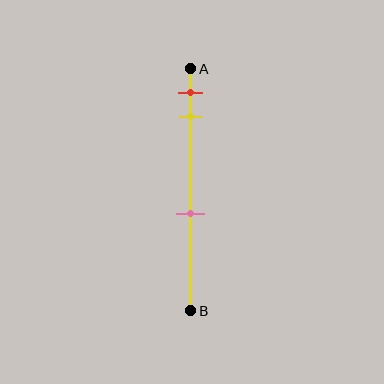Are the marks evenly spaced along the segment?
No, the marks are not evenly spaced.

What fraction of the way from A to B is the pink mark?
The pink mark is approximately 60% (0.6) of the way from A to B.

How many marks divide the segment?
There are 3 marks dividing the segment.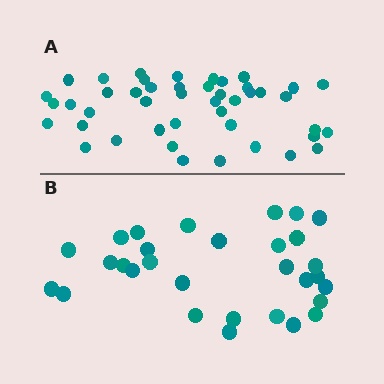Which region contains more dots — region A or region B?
Region A (the top region) has more dots.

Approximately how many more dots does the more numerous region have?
Region A has approximately 15 more dots than region B.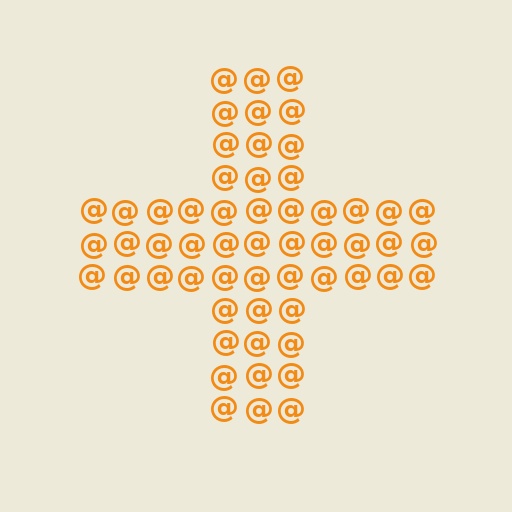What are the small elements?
The small elements are at signs.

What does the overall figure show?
The overall figure shows a cross.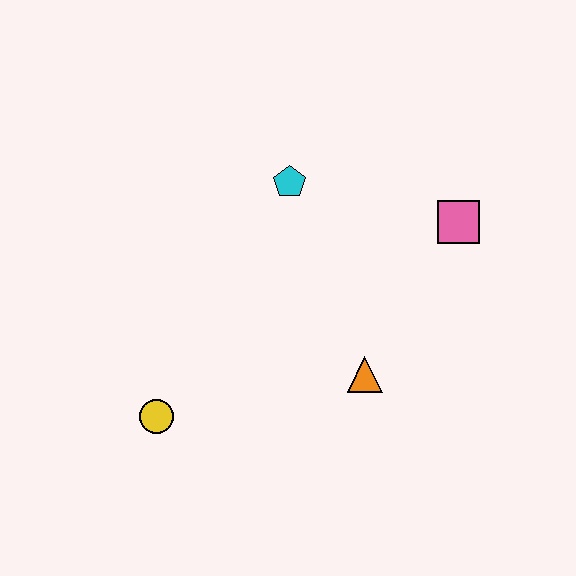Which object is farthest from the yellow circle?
The pink square is farthest from the yellow circle.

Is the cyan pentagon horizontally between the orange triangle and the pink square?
No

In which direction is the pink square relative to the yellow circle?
The pink square is to the right of the yellow circle.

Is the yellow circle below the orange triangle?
Yes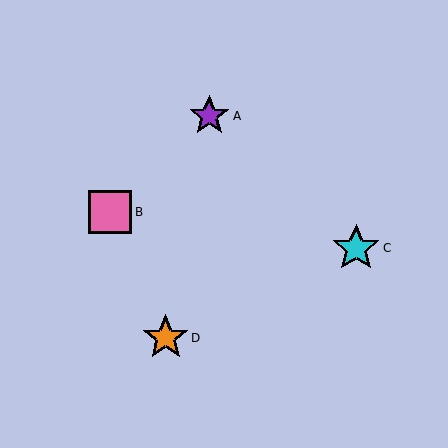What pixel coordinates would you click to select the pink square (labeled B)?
Click at (110, 212) to select the pink square B.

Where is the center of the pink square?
The center of the pink square is at (110, 212).